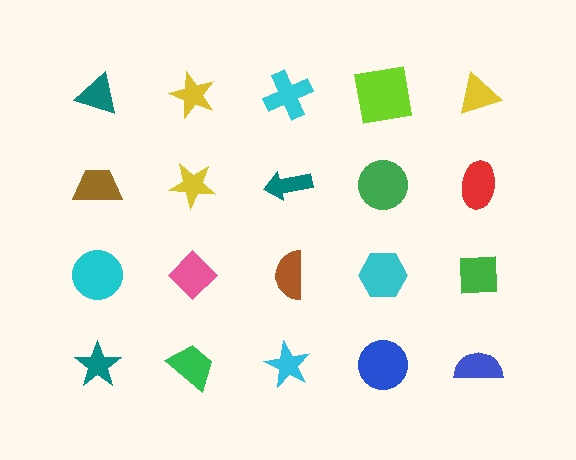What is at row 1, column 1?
A teal triangle.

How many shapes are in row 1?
5 shapes.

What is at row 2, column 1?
A brown trapezoid.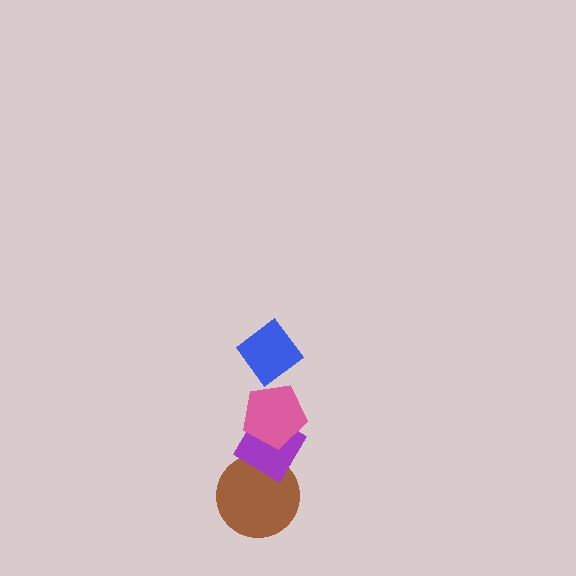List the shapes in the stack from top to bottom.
From top to bottom: the blue diamond, the pink pentagon, the purple diamond, the brown circle.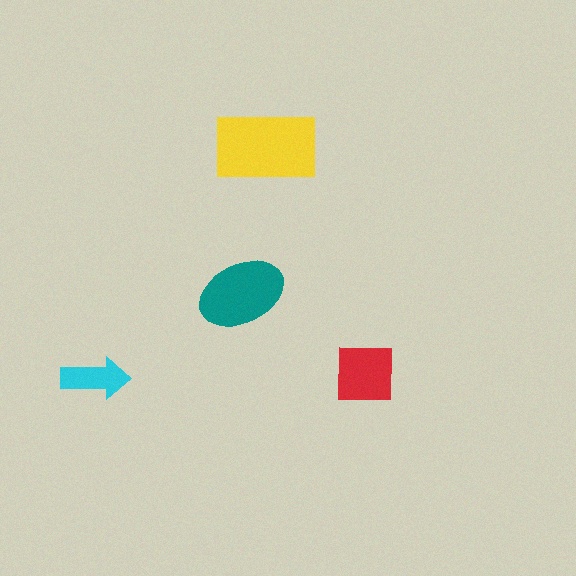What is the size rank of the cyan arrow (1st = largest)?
4th.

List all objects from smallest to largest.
The cyan arrow, the red square, the teal ellipse, the yellow rectangle.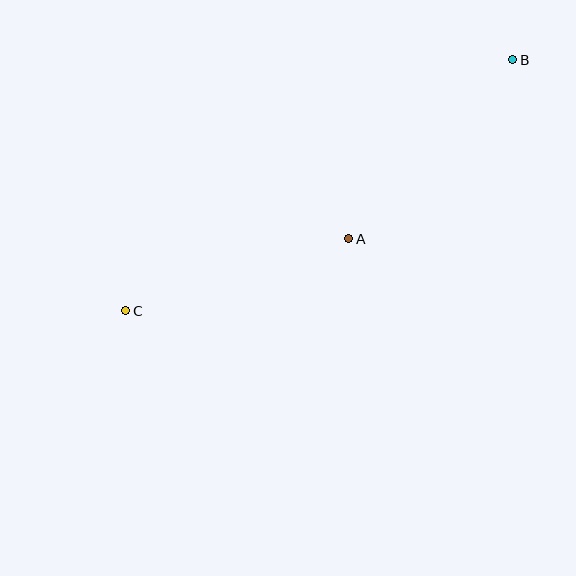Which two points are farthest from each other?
Points B and C are farthest from each other.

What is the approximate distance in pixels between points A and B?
The distance between A and B is approximately 243 pixels.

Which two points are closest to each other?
Points A and C are closest to each other.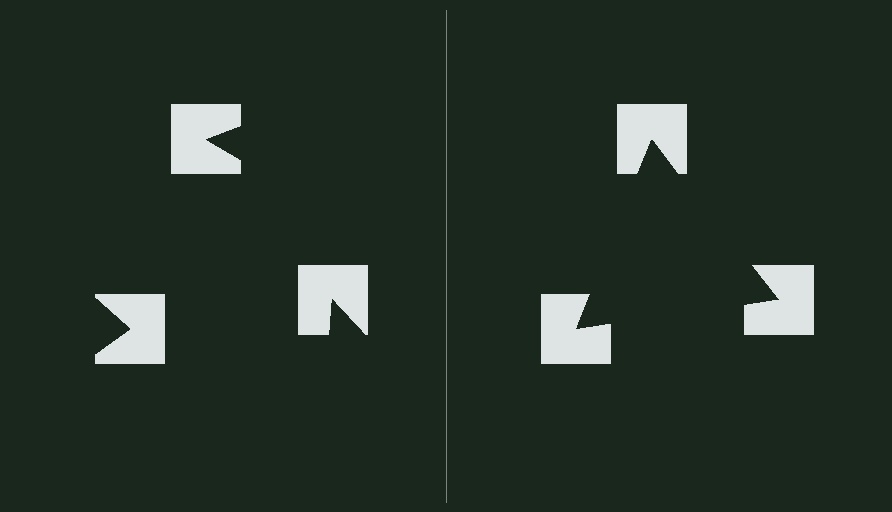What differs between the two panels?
The notched squares are positioned identically on both sides; only the wedge orientations differ. On the right they align to a triangle; on the left they are misaligned.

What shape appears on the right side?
An illusory triangle.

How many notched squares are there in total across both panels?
6 — 3 on each side.